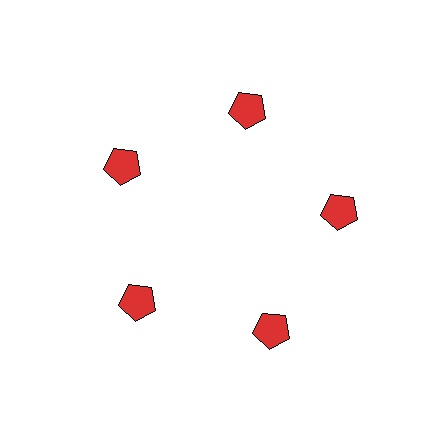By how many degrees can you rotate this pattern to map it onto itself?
The pattern maps onto itself every 72 degrees of rotation.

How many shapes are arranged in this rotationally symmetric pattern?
There are 5 shapes, arranged in 5 groups of 1.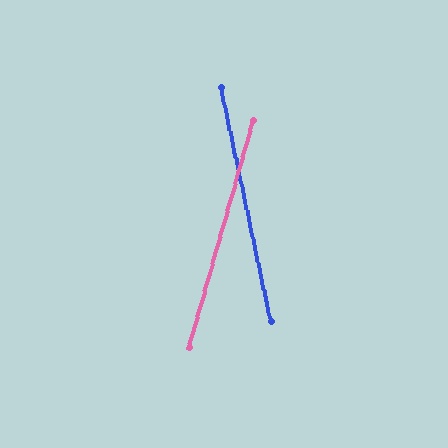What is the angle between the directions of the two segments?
Approximately 28 degrees.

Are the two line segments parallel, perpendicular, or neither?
Neither parallel nor perpendicular — they differ by about 28°.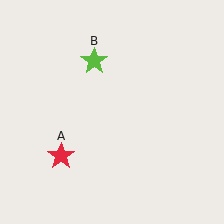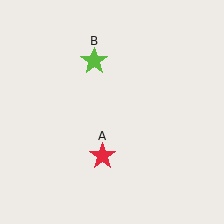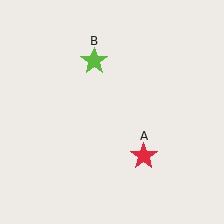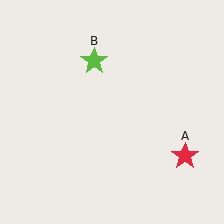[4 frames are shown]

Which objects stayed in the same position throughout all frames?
Lime star (object B) remained stationary.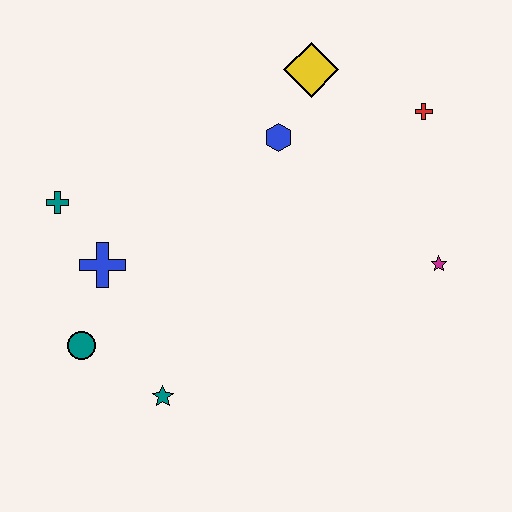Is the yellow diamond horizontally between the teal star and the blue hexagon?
No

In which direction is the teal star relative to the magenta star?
The teal star is to the left of the magenta star.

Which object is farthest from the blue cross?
The red cross is farthest from the blue cross.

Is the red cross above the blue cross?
Yes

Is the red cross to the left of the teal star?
No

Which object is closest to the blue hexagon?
The yellow diamond is closest to the blue hexagon.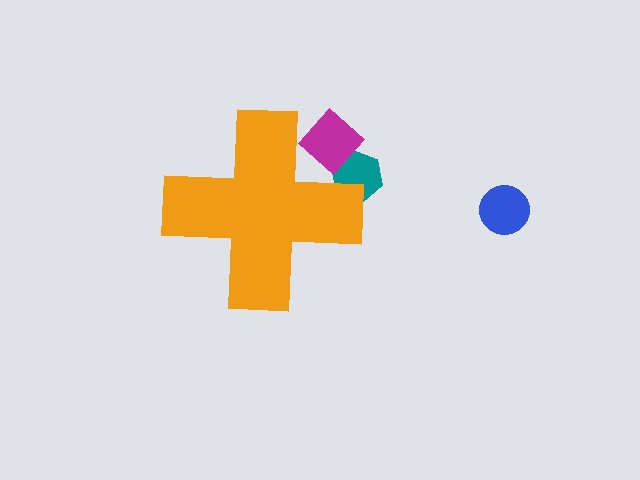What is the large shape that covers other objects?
An orange cross.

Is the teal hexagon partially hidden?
Yes, the teal hexagon is partially hidden behind the orange cross.